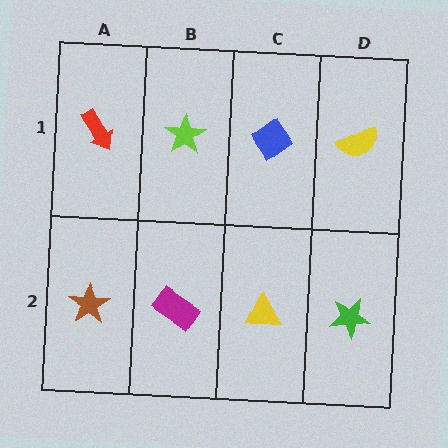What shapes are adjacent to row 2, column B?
A lime star (row 1, column B), a brown star (row 2, column A), a yellow triangle (row 2, column C).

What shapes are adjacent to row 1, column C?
A yellow triangle (row 2, column C), a lime star (row 1, column B), a yellow semicircle (row 1, column D).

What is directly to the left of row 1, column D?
A blue diamond.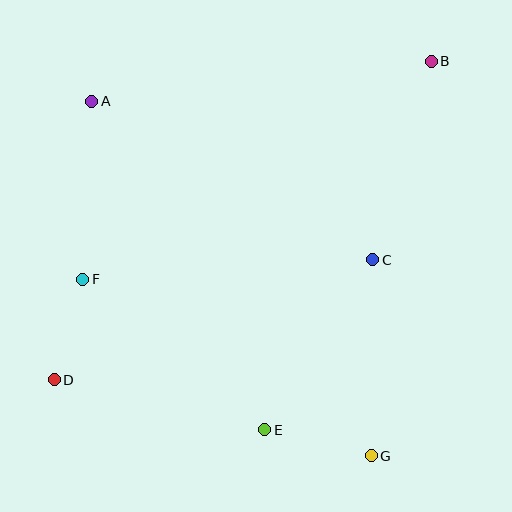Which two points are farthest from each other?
Points B and D are farthest from each other.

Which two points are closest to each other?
Points D and F are closest to each other.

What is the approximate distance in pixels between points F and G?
The distance between F and G is approximately 338 pixels.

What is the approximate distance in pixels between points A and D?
The distance between A and D is approximately 281 pixels.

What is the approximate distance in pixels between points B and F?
The distance between B and F is approximately 411 pixels.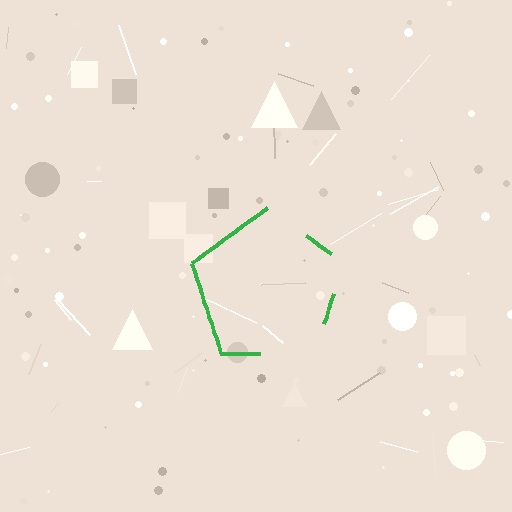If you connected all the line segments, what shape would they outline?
They would outline a pentagon.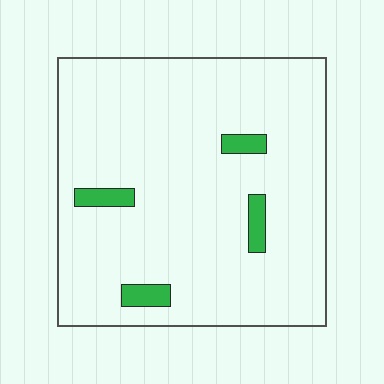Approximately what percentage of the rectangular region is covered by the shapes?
Approximately 5%.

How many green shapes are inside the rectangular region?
4.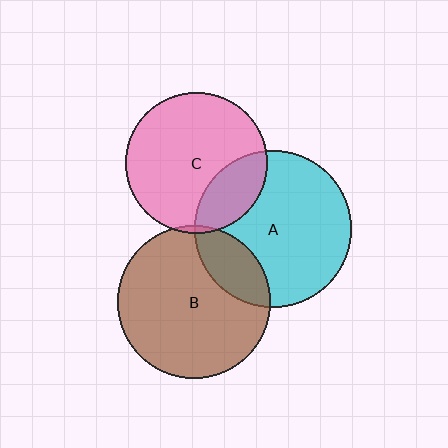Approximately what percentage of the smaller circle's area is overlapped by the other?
Approximately 5%.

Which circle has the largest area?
Circle A (cyan).